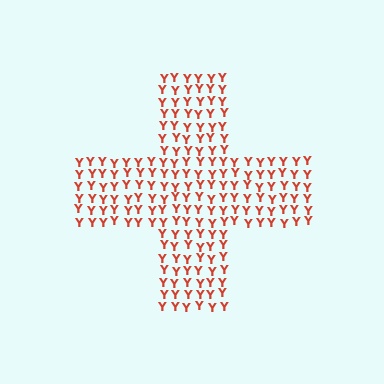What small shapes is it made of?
It is made of small letter Y's.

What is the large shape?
The large shape is a cross.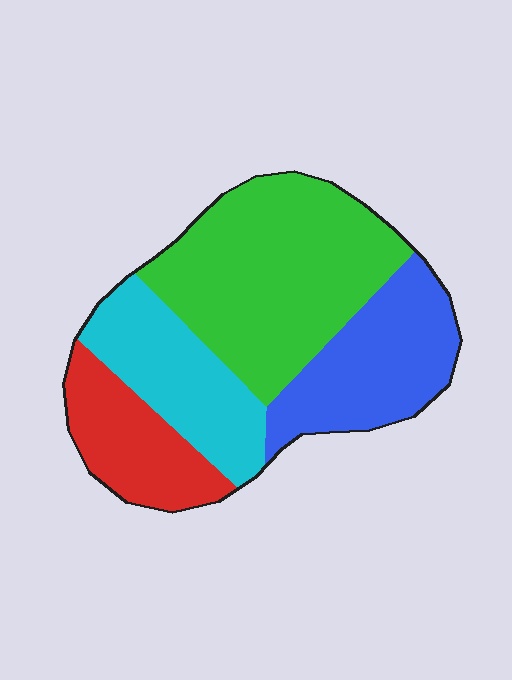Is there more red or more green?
Green.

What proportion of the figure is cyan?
Cyan takes up less than a quarter of the figure.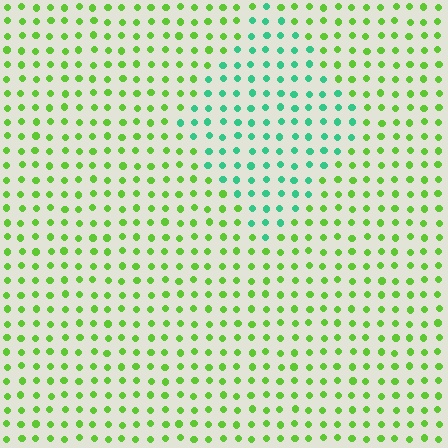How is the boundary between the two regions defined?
The boundary is defined purely by a slight shift in hue (about 51 degrees). Spacing, size, and orientation are identical on both sides.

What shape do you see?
I see a diamond.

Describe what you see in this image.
The image is filled with small lime elements in a uniform arrangement. A diamond-shaped region is visible where the elements are tinted to a slightly different hue, forming a subtle color boundary.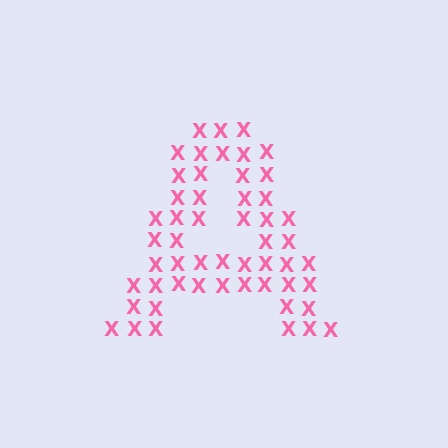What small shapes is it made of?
It is made of small letter X's.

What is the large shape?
The large shape is the letter A.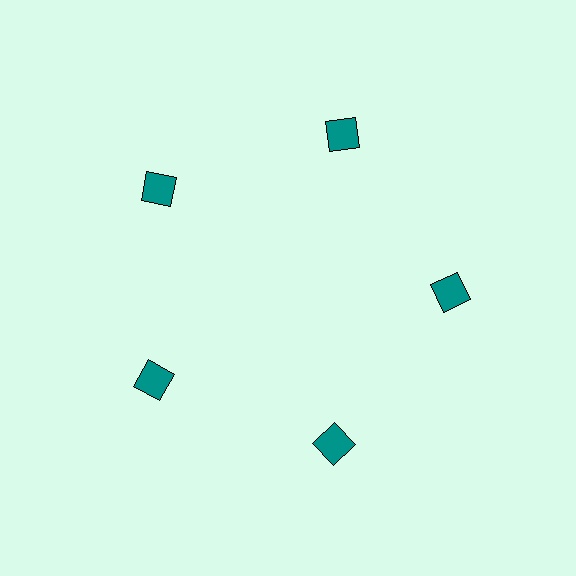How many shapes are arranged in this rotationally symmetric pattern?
There are 5 shapes, arranged in 5 groups of 1.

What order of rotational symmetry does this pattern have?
This pattern has 5-fold rotational symmetry.